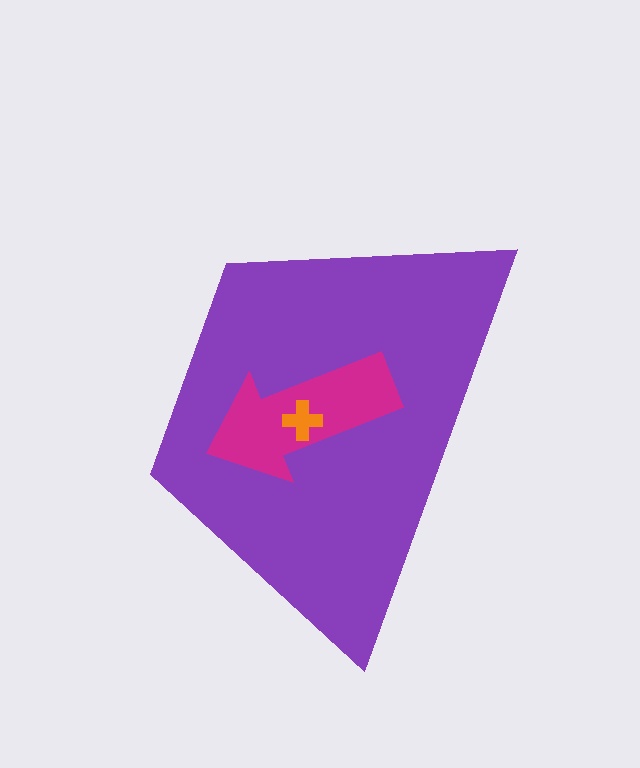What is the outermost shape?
The purple trapezoid.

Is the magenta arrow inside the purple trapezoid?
Yes.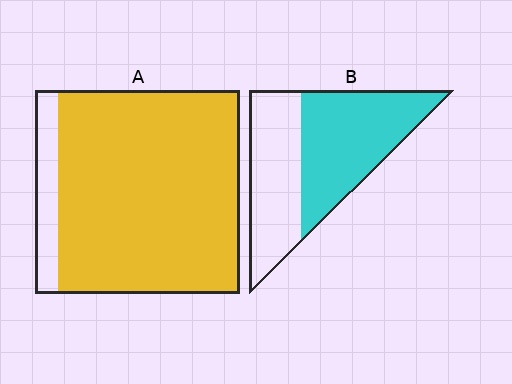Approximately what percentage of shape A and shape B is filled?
A is approximately 90% and B is approximately 55%.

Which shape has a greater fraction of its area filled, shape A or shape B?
Shape A.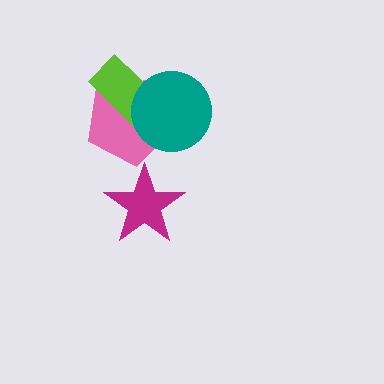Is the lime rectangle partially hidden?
Yes, it is partially covered by another shape.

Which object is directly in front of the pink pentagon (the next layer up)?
The lime rectangle is directly in front of the pink pentagon.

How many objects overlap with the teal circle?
2 objects overlap with the teal circle.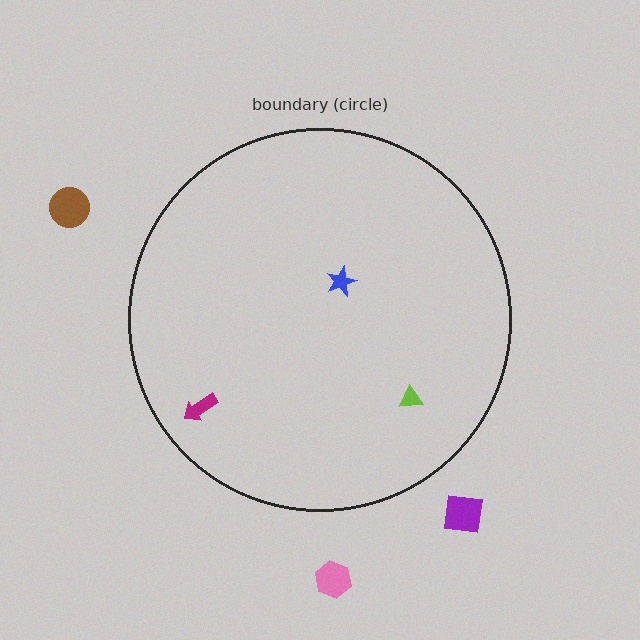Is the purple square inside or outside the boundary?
Outside.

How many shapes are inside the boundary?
3 inside, 3 outside.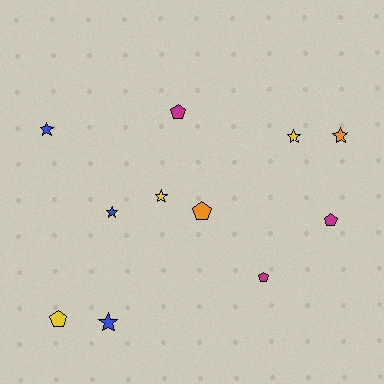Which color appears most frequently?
Yellow, with 3 objects.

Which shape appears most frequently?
Star, with 6 objects.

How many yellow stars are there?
There are 2 yellow stars.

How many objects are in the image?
There are 11 objects.